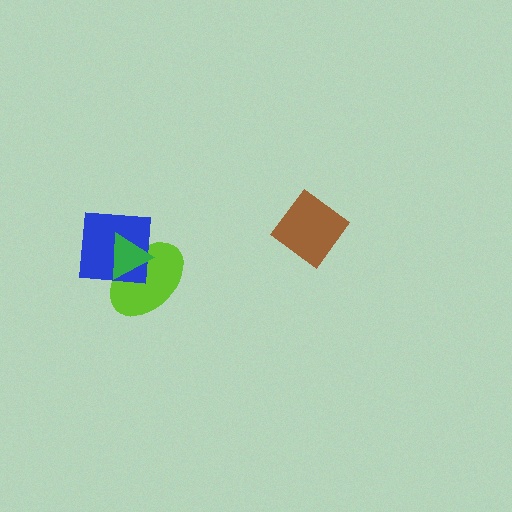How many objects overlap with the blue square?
2 objects overlap with the blue square.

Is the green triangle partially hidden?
No, no other shape covers it.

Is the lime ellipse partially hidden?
Yes, it is partially covered by another shape.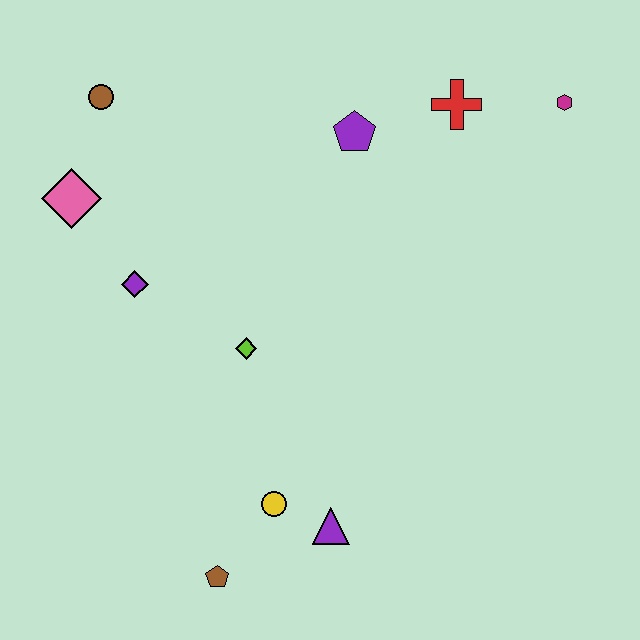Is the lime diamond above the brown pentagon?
Yes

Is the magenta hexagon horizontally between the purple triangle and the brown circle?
No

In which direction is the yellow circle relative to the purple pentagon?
The yellow circle is below the purple pentagon.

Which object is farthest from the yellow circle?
The magenta hexagon is farthest from the yellow circle.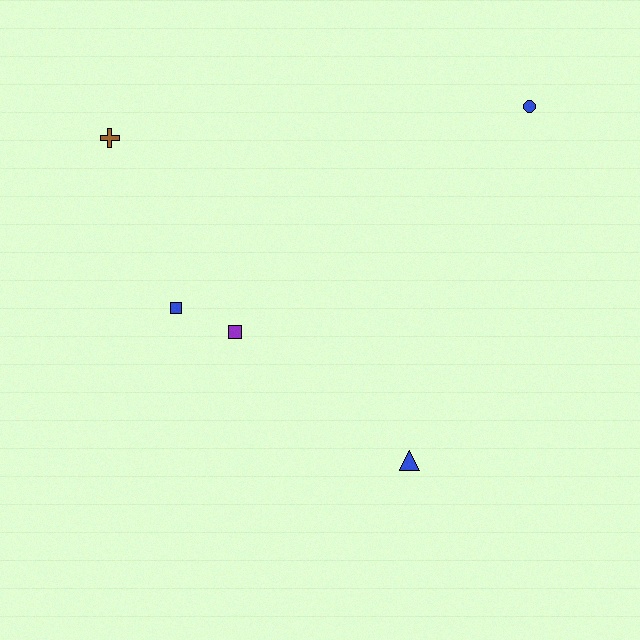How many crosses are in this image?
There is 1 cross.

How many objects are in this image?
There are 5 objects.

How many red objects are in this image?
There are no red objects.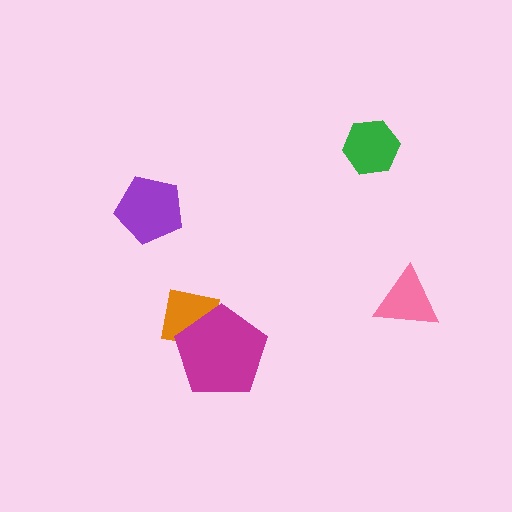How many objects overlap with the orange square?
1 object overlaps with the orange square.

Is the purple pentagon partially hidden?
No, no other shape covers it.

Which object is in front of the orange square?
The magenta pentagon is in front of the orange square.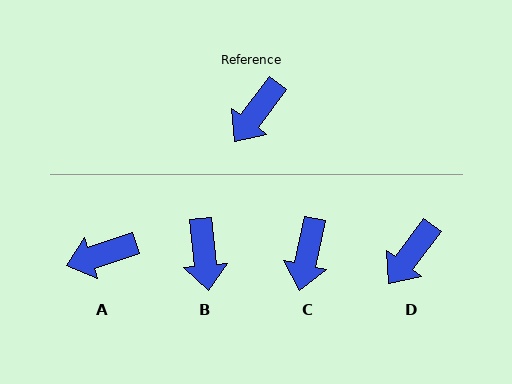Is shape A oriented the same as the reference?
No, it is off by about 35 degrees.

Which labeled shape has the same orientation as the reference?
D.